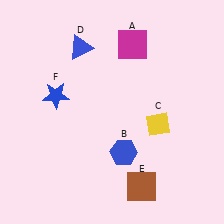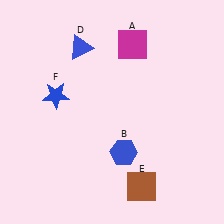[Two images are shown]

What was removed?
The yellow diamond (C) was removed in Image 2.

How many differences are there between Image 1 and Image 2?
There is 1 difference between the two images.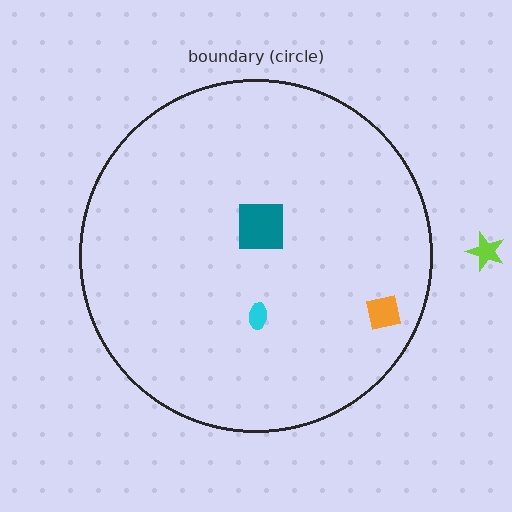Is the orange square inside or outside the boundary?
Inside.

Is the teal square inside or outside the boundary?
Inside.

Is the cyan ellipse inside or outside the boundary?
Inside.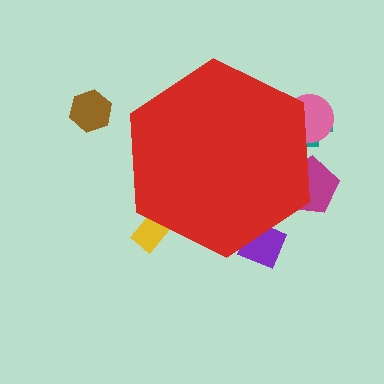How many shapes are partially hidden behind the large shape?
5 shapes are partially hidden.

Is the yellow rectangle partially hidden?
Yes, the yellow rectangle is partially hidden behind the red hexagon.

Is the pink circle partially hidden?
Yes, the pink circle is partially hidden behind the red hexagon.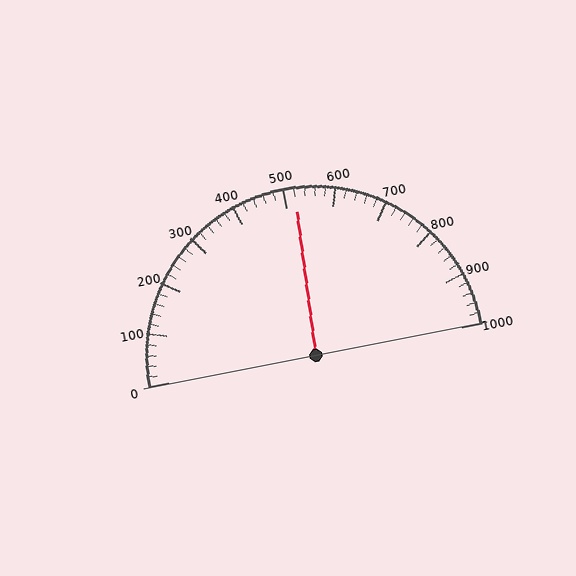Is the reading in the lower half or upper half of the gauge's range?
The reading is in the upper half of the range (0 to 1000).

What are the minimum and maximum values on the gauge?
The gauge ranges from 0 to 1000.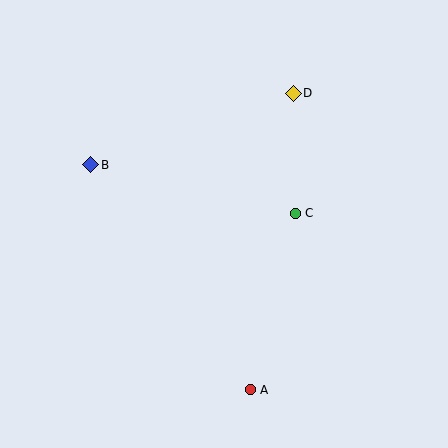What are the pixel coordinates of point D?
Point D is at (293, 93).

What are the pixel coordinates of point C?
Point C is at (295, 213).